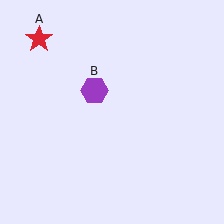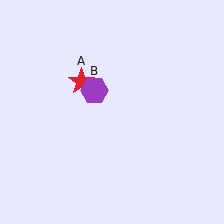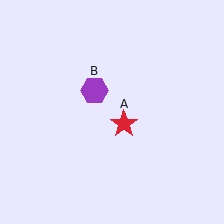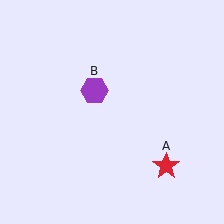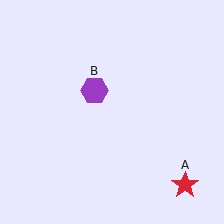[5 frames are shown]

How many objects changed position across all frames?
1 object changed position: red star (object A).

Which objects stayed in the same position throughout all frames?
Purple hexagon (object B) remained stationary.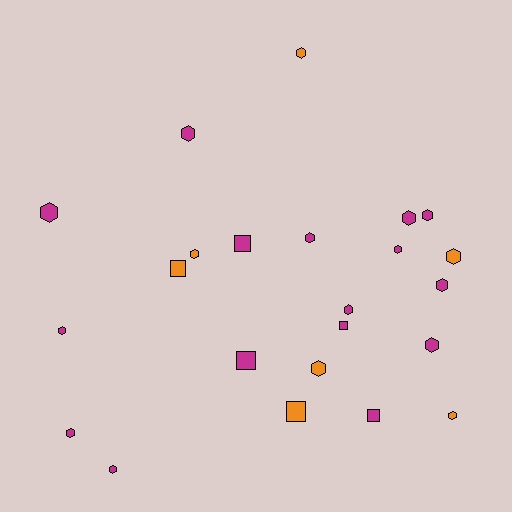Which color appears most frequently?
Magenta, with 16 objects.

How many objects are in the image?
There are 23 objects.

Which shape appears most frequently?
Hexagon, with 17 objects.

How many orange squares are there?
There are 2 orange squares.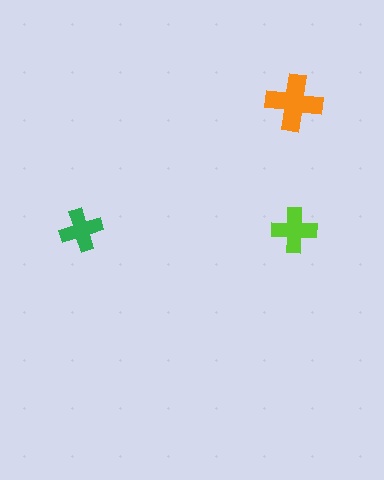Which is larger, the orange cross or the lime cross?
The orange one.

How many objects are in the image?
There are 3 objects in the image.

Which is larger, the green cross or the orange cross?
The orange one.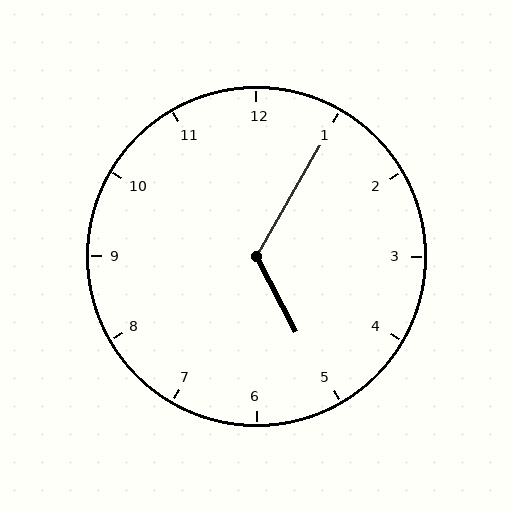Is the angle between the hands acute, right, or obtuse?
It is obtuse.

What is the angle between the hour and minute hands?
Approximately 122 degrees.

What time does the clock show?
5:05.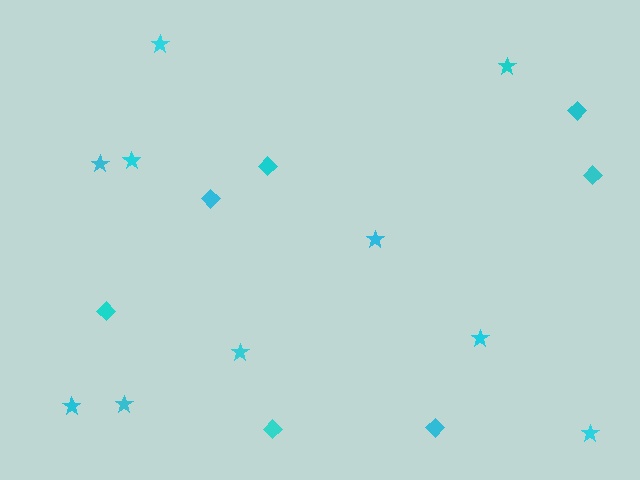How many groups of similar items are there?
There are 2 groups: one group of stars (10) and one group of diamonds (7).